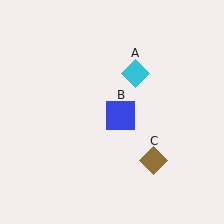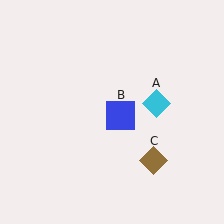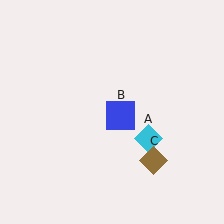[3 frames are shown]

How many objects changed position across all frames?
1 object changed position: cyan diamond (object A).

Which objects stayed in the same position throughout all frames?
Blue square (object B) and brown diamond (object C) remained stationary.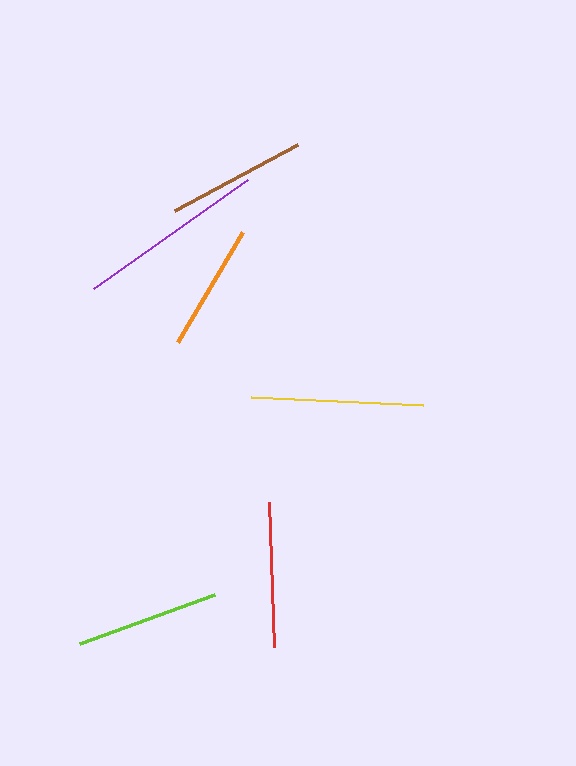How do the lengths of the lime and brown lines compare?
The lime and brown lines are approximately the same length.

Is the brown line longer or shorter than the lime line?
The lime line is longer than the brown line.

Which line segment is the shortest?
The orange line is the shortest at approximately 128 pixels.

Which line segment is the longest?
The purple line is the longest at approximately 188 pixels.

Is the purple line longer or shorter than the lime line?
The purple line is longer than the lime line.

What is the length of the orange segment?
The orange segment is approximately 128 pixels long.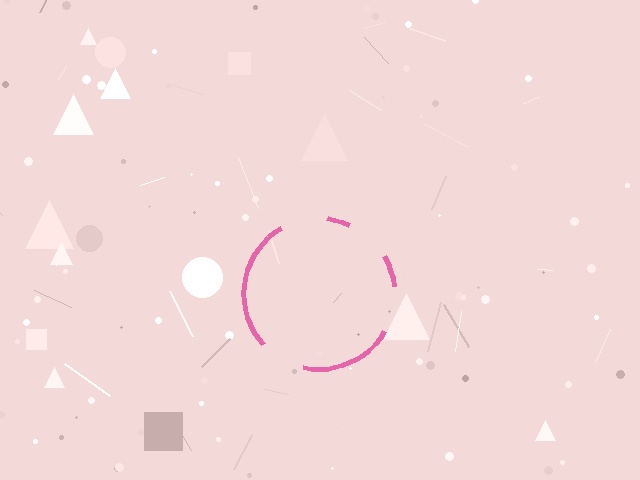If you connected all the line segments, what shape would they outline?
They would outline a circle.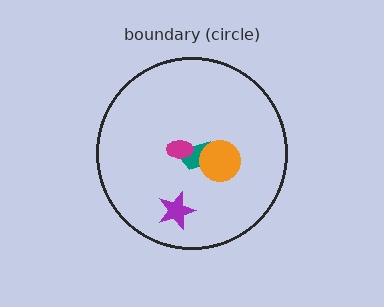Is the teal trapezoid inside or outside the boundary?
Inside.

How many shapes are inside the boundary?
4 inside, 0 outside.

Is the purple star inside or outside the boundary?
Inside.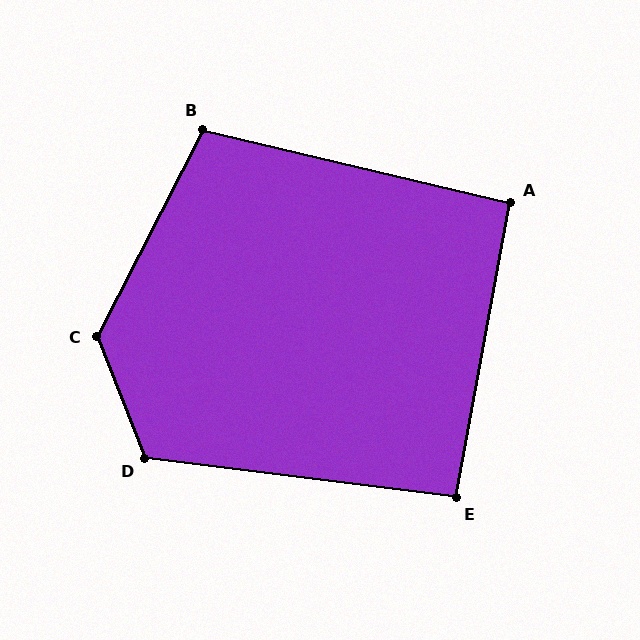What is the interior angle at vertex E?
Approximately 93 degrees (approximately right).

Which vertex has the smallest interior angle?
A, at approximately 93 degrees.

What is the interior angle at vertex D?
Approximately 118 degrees (obtuse).